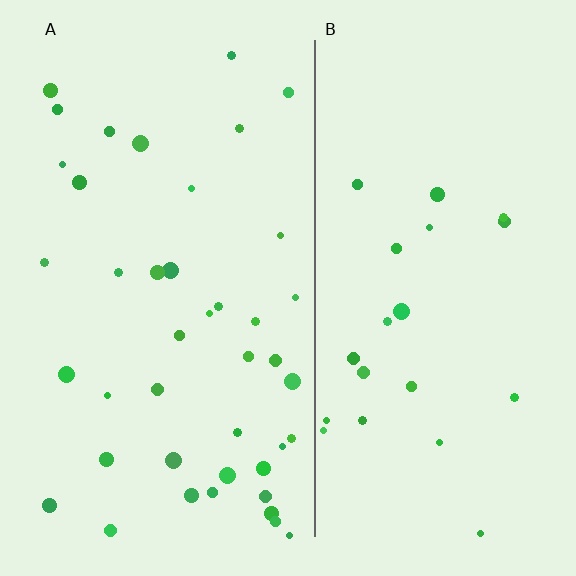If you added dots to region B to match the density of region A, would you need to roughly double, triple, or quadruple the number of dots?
Approximately double.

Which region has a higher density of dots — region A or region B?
A (the left).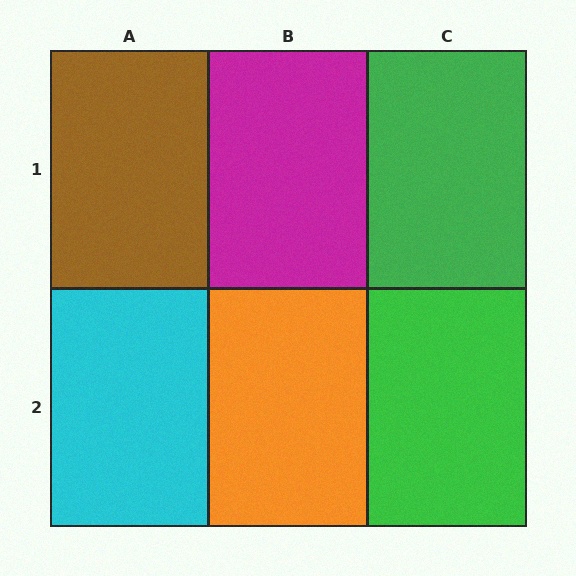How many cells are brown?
1 cell is brown.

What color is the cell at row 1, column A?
Brown.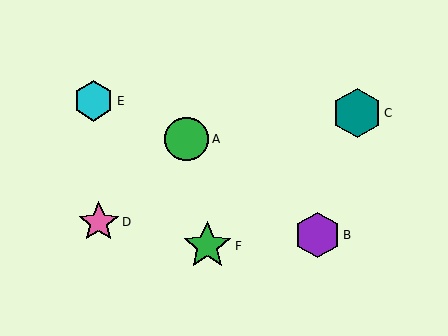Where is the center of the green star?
The center of the green star is at (207, 246).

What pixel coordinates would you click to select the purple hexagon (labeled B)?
Click at (317, 235) to select the purple hexagon B.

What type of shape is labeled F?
Shape F is a green star.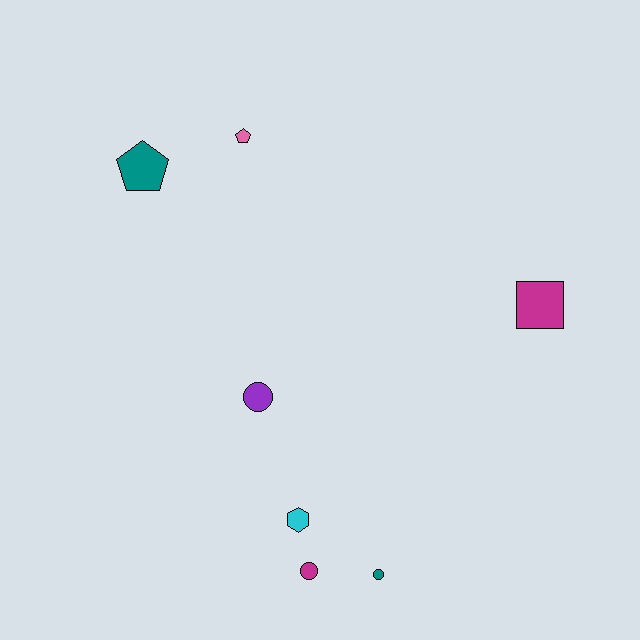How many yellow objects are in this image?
There are no yellow objects.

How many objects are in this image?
There are 7 objects.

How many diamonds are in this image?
There are no diamonds.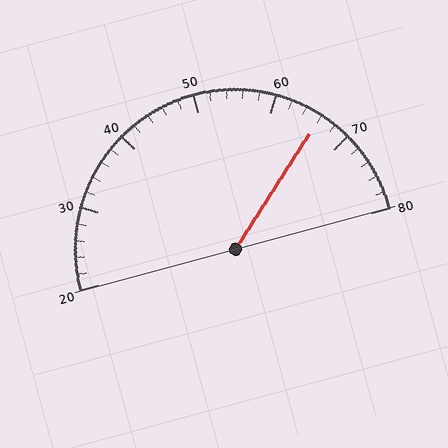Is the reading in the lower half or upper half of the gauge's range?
The reading is in the upper half of the range (20 to 80).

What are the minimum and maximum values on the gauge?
The gauge ranges from 20 to 80.